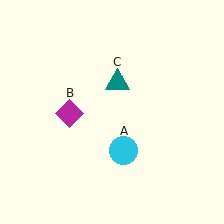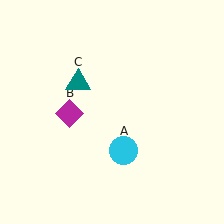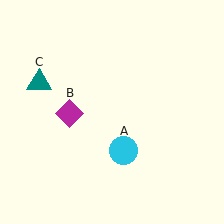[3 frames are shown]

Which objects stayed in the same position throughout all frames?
Cyan circle (object A) and magenta diamond (object B) remained stationary.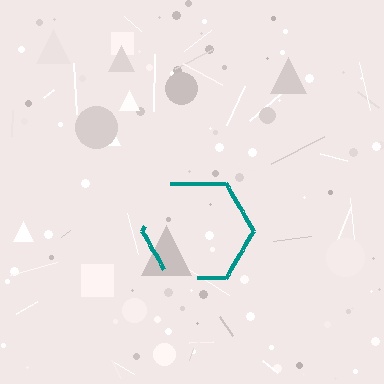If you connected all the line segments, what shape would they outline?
They would outline a hexagon.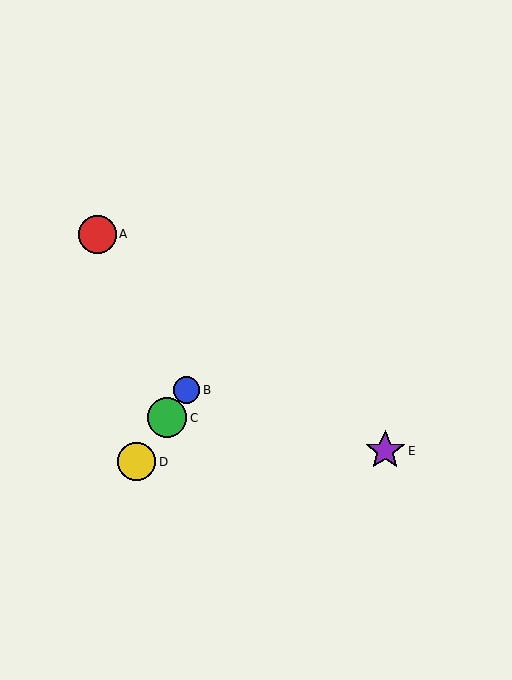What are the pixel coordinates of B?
Object B is at (186, 390).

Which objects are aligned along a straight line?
Objects B, C, D are aligned along a straight line.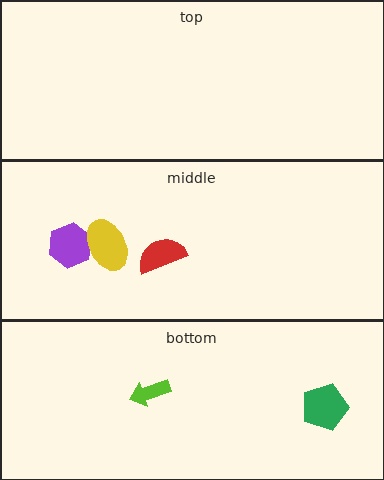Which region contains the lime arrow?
The bottom region.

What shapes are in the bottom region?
The green pentagon, the lime arrow.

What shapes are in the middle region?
The purple hexagon, the red semicircle, the yellow ellipse.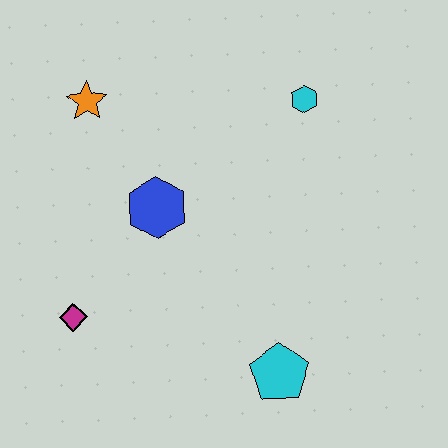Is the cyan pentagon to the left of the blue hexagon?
No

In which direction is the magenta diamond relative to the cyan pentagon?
The magenta diamond is to the left of the cyan pentagon.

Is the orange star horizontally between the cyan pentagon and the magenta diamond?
Yes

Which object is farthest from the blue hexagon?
The cyan pentagon is farthest from the blue hexagon.